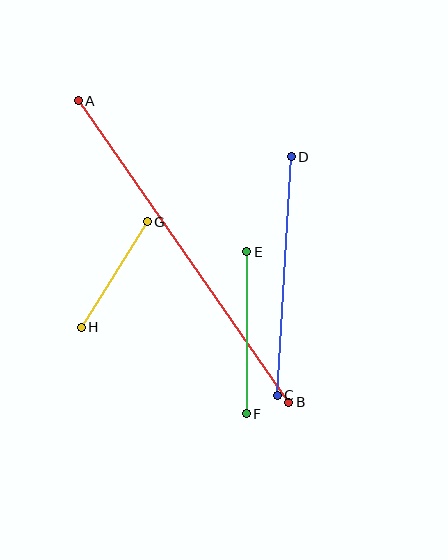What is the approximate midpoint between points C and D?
The midpoint is at approximately (284, 276) pixels.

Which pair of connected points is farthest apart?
Points A and B are farthest apart.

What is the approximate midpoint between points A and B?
The midpoint is at approximately (183, 251) pixels.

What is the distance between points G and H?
The distance is approximately 124 pixels.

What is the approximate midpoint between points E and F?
The midpoint is at approximately (246, 333) pixels.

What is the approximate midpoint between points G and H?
The midpoint is at approximately (114, 274) pixels.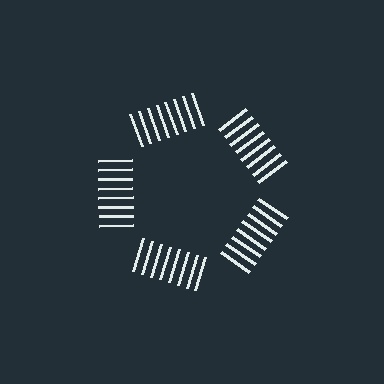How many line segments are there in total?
40 — 8 along each of the 5 edges.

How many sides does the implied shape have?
5 sides — the line-ends trace a pentagon.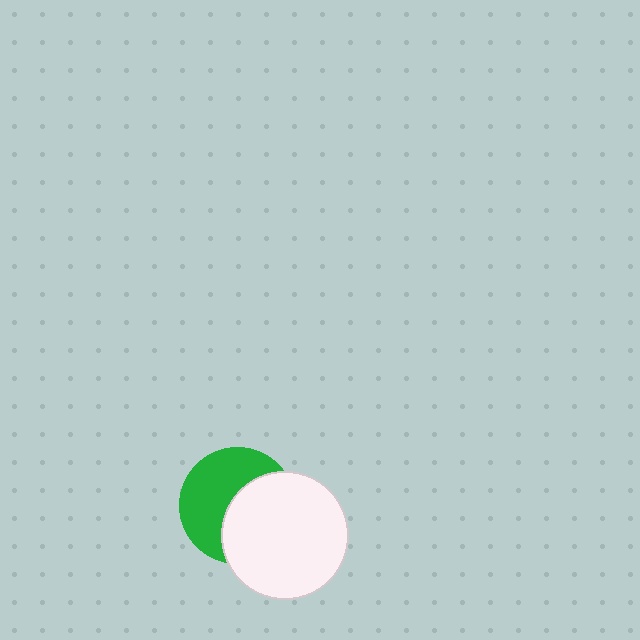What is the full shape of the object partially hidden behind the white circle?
The partially hidden object is a green circle.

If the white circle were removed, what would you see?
You would see the complete green circle.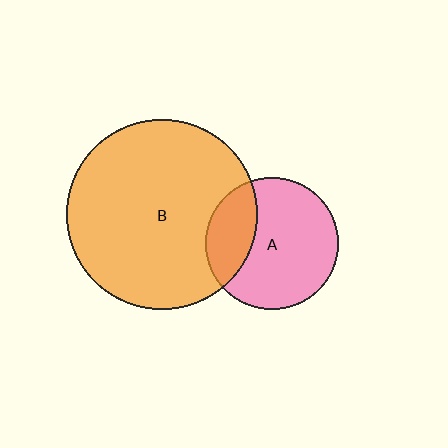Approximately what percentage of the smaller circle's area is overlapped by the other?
Approximately 25%.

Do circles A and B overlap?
Yes.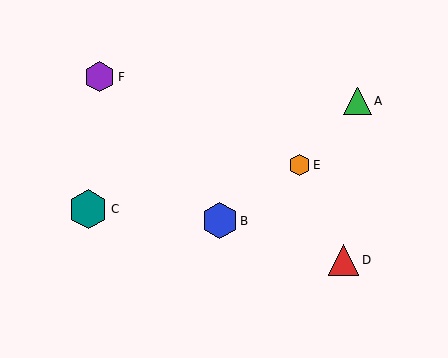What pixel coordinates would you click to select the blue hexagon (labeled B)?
Click at (220, 221) to select the blue hexagon B.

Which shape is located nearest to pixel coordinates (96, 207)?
The teal hexagon (labeled C) at (88, 209) is nearest to that location.